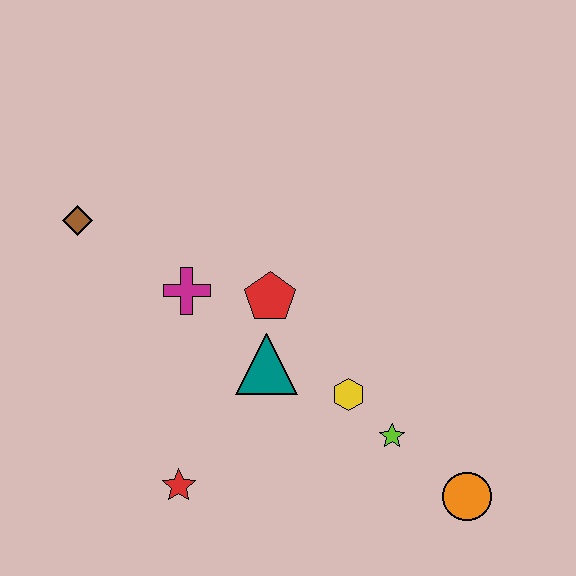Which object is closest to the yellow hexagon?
The lime star is closest to the yellow hexagon.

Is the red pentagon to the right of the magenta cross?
Yes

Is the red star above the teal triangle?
No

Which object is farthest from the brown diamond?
The orange circle is farthest from the brown diamond.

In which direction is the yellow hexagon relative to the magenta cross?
The yellow hexagon is to the right of the magenta cross.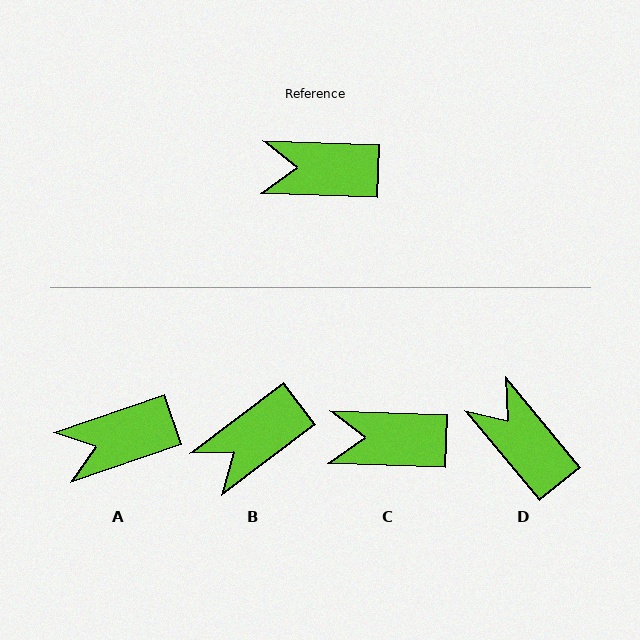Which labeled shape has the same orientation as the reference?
C.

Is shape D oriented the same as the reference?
No, it is off by about 49 degrees.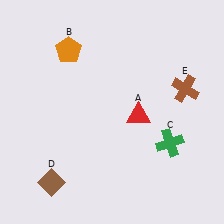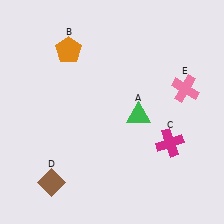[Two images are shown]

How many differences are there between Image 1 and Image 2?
There are 3 differences between the two images.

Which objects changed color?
A changed from red to green. C changed from green to magenta. E changed from brown to pink.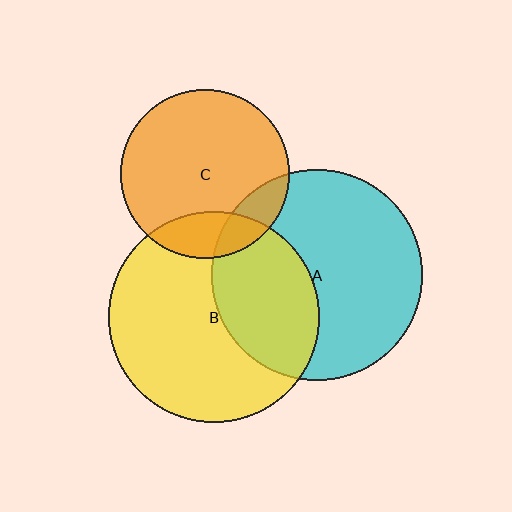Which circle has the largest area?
Circle A (cyan).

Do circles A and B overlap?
Yes.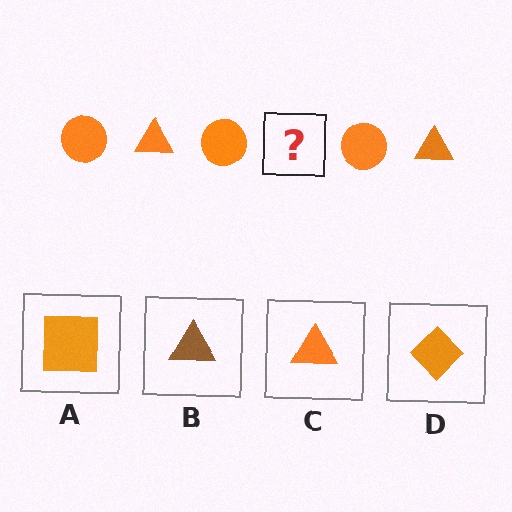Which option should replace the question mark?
Option C.